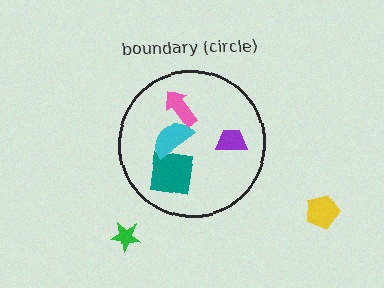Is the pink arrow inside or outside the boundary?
Inside.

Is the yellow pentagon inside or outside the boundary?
Outside.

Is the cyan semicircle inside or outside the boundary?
Inside.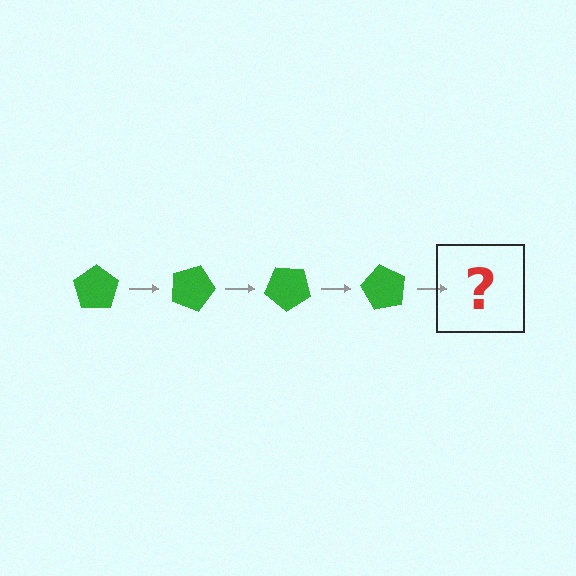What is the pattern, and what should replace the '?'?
The pattern is that the pentagon rotates 20 degrees each step. The '?' should be a green pentagon rotated 80 degrees.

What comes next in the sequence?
The next element should be a green pentagon rotated 80 degrees.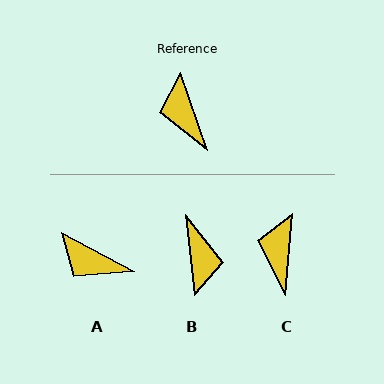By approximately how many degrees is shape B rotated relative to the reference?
Approximately 167 degrees counter-clockwise.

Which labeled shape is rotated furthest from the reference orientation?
B, about 167 degrees away.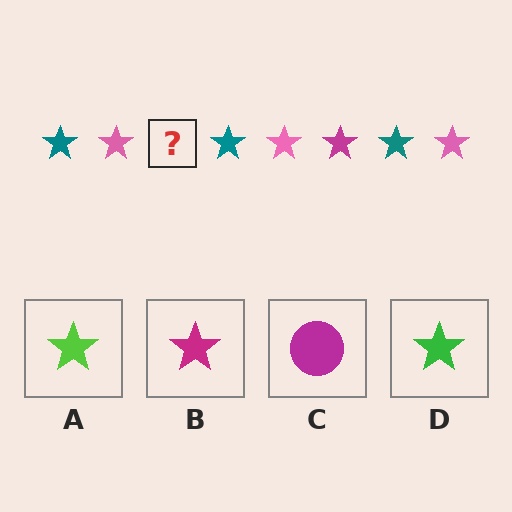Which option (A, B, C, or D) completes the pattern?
B.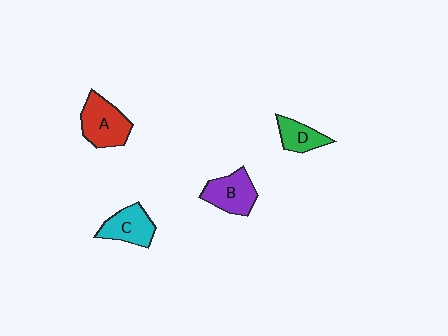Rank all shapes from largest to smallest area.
From largest to smallest: A (red), B (purple), C (cyan), D (green).